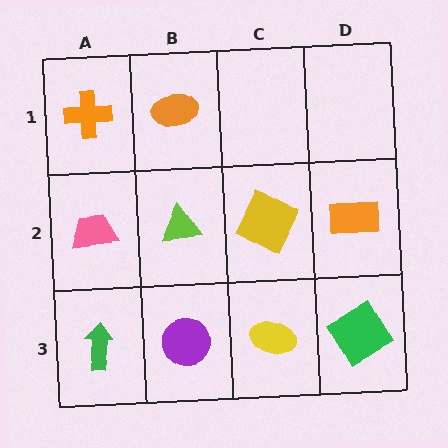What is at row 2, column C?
A yellow square.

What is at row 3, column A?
A green arrow.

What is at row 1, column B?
An orange ellipse.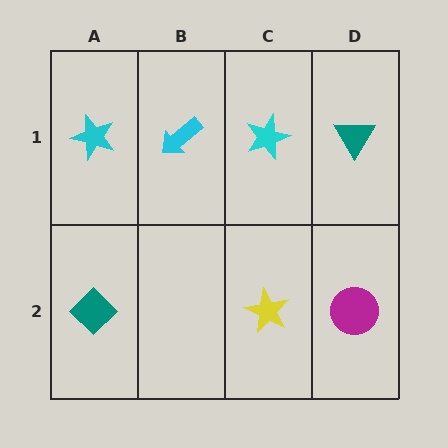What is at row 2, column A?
A teal diamond.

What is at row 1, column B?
A cyan arrow.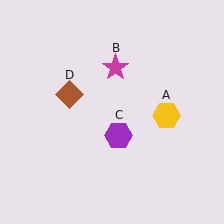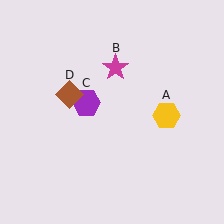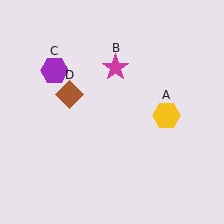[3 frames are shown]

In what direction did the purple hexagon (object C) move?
The purple hexagon (object C) moved up and to the left.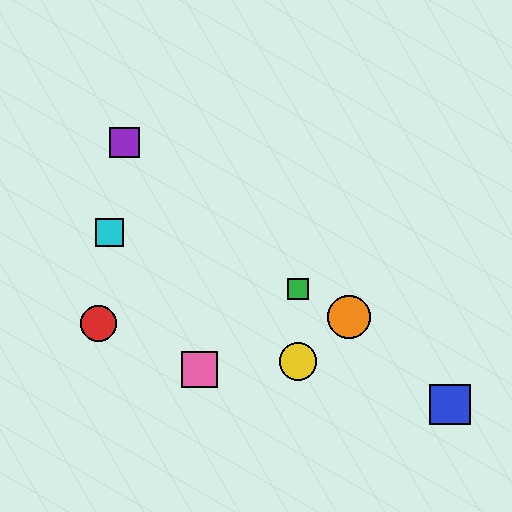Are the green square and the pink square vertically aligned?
No, the green square is at x≈298 and the pink square is at x≈200.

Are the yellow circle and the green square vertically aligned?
Yes, both are at x≈298.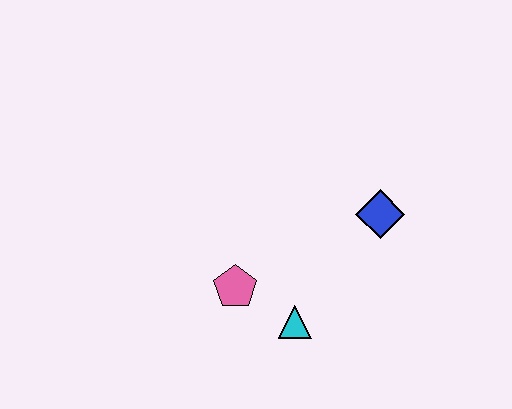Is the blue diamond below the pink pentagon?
No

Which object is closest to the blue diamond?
The cyan triangle is closest to the blue diamond.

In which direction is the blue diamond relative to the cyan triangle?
The blue diamond is above the cyan triangle.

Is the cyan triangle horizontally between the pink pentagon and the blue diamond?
Yes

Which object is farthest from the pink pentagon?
The blue diamond is farthest from the pink pentagon.